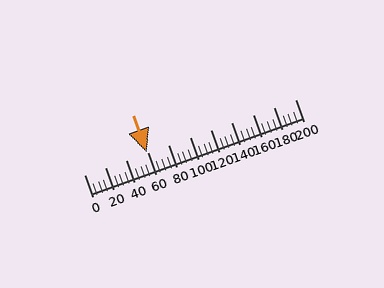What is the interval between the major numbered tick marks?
The major tick marks are spaced 20 units apart.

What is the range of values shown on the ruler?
The ruler shows values from 0 to 200.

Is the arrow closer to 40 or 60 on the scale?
The arrow is closer to 60.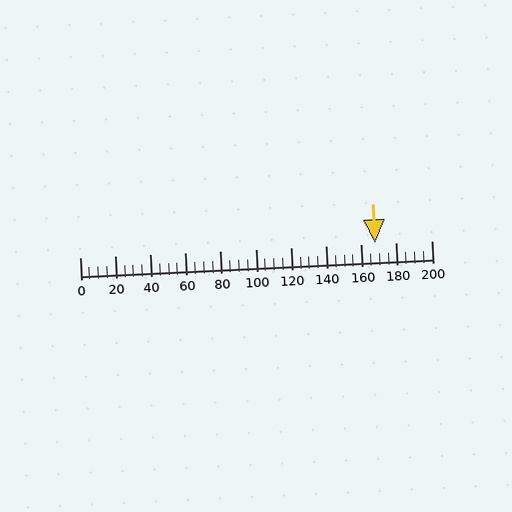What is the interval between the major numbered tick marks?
The major tick marks are spaced 20 units apart.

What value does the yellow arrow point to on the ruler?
The yellow arrow points to approximately 168.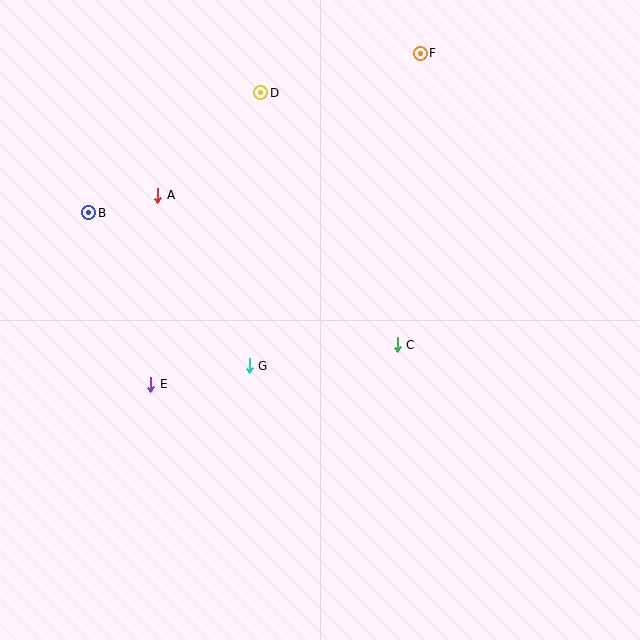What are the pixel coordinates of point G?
Point G is at (249, 366).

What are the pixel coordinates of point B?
Point B is at (89, 213).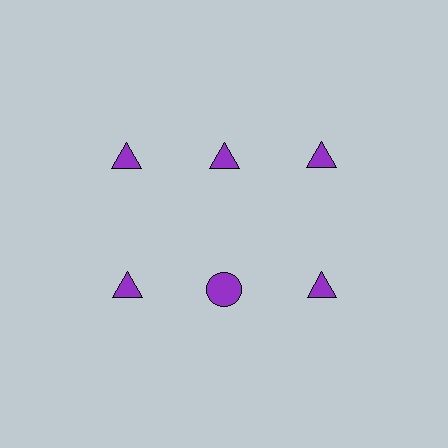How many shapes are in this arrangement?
There are 6 shapes arranged in a grid pattern.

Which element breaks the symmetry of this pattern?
The purple circle in the second row, second from left column breaks the symmetry. All other shapes are purple triangles.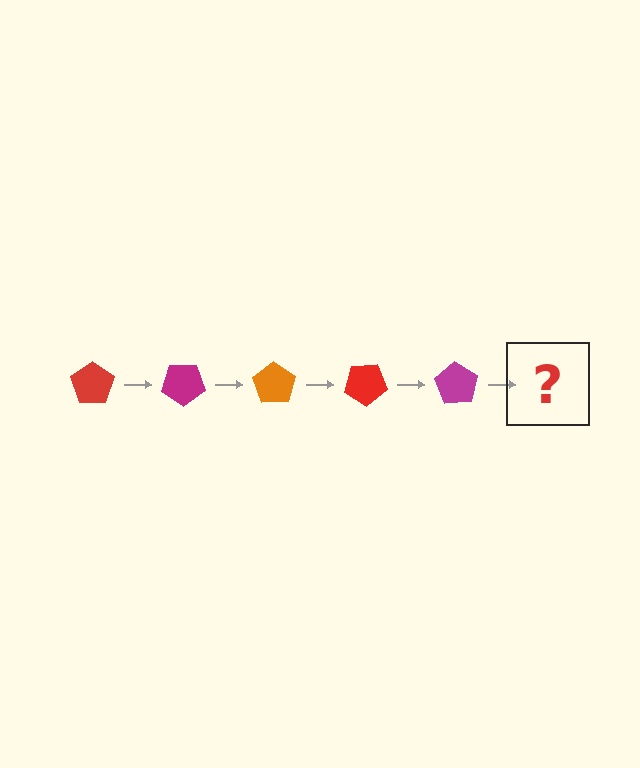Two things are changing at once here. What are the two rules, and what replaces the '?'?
The two rules are that it rotates 35 degrees each step and the color cycles through red, magenta, and orange. The '?' should be an orange pentagon, rotated 175 degrees from the start.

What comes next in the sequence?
The next element should be an orange pentagon, rotated 175 degrees from the start.